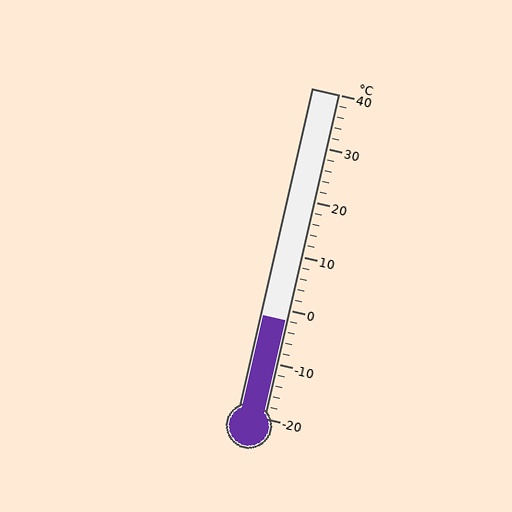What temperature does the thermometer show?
The thermometer shows approximately -2°C.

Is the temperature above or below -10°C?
The temperature is above -10°C.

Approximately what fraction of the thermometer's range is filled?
The thermometer is filled to approximately 30% of its range.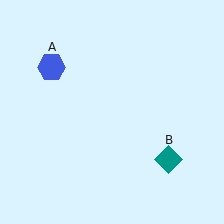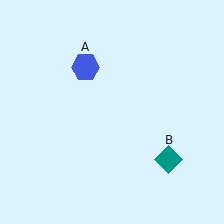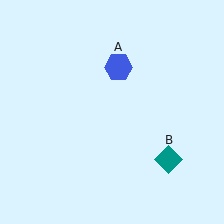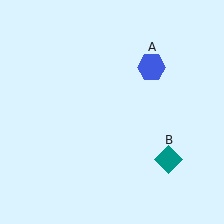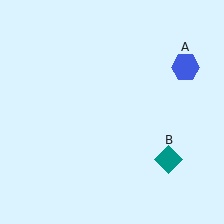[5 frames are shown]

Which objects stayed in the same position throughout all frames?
Teal diamond (object B) remained stationary.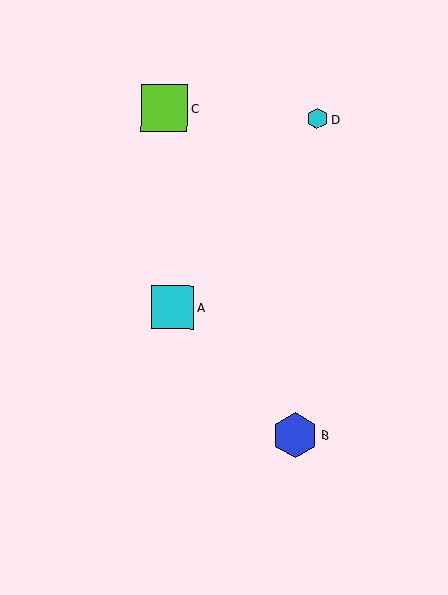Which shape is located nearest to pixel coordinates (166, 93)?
The lime square (labeled C) at (164, 108) is nearest to that location.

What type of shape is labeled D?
Shape D is a cyan hexagon.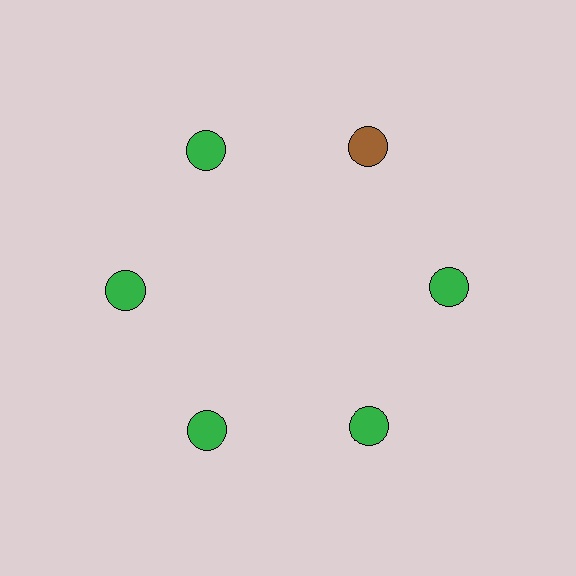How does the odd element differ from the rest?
It has a different color: brown instead of green.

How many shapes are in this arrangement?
There are 6 shapes arranged in a ring pattern.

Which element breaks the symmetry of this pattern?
The brown circle at roughly the 1 o'clock position breaks the symmetry. All other shapes are green circles.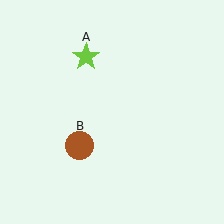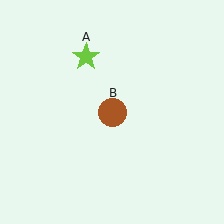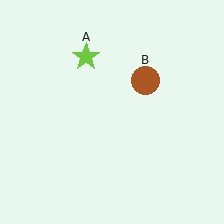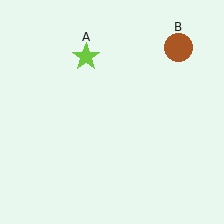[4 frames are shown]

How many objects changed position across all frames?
1 object changed position: brown circle (object B).